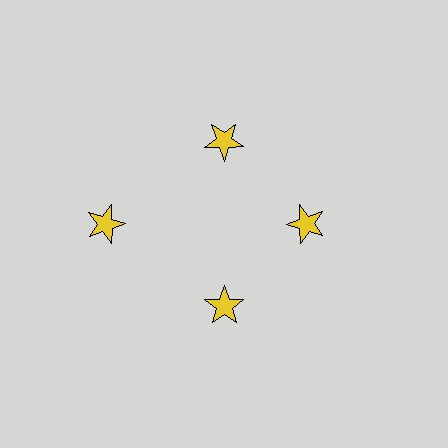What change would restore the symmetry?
The symmetry would be restored by moving it inward, back onto the ring so that all 4 stars sit at equal angles and equal distance from the center.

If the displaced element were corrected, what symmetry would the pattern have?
It would have 4-fold rotational symmetry — the pattern would map onto itself every 90 degrees.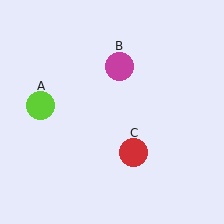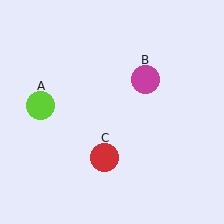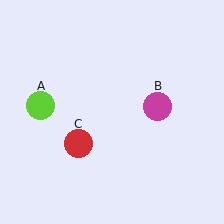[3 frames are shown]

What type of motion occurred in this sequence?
The magenta circle (object B), red circle (object C) rotated clockwise around the center of the scene.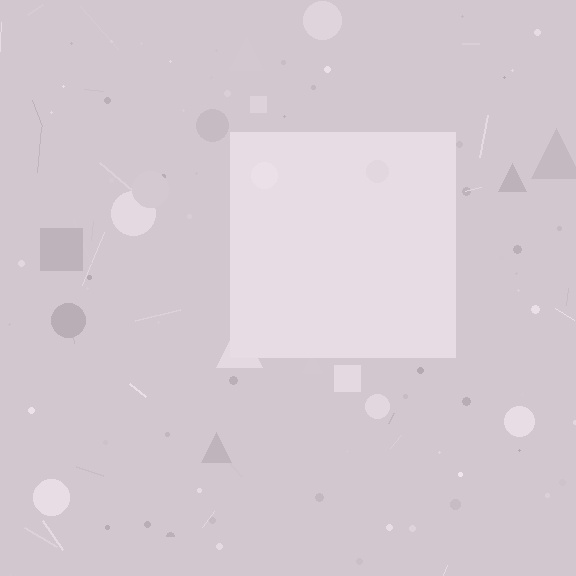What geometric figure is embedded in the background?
A square is embedded in the background.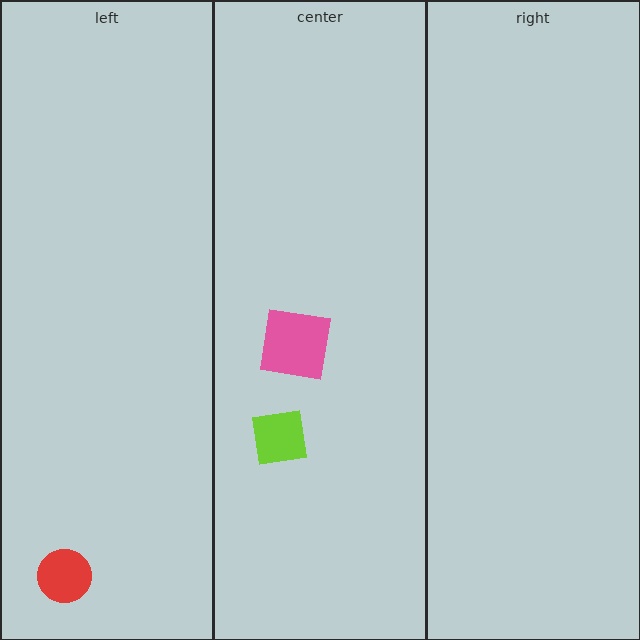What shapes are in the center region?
The pink square, the lime square.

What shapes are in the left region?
The red circle.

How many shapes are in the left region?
1.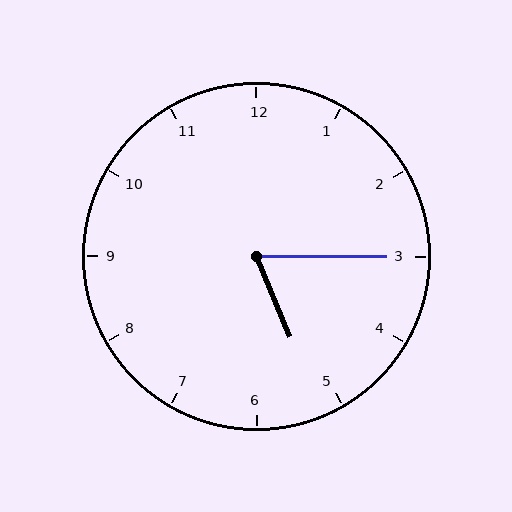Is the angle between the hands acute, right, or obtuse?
It is acute.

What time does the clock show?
5:15.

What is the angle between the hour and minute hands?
Approximately 68 degrees.